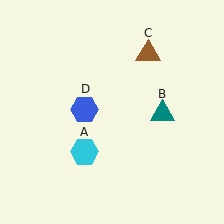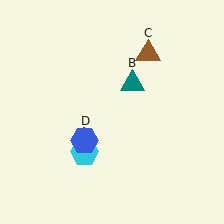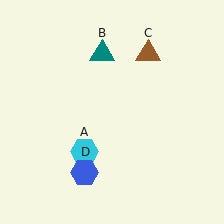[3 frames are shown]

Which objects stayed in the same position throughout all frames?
Cyan hexagon (object A) and brown triangle (object C) remained stationary.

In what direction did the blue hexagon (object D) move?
The blue hexagon (object D) moved down.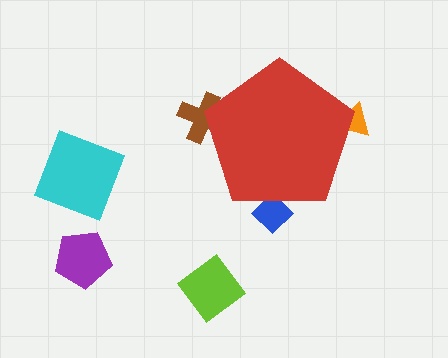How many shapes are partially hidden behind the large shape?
3 shapes are partially hidden.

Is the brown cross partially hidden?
Yes, the brown cross is partially hidden behind the red pentagon.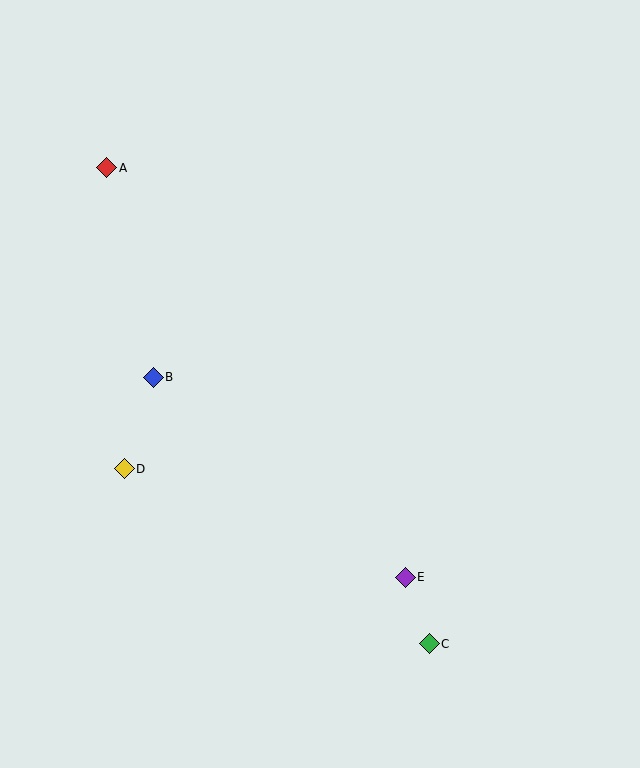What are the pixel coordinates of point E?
Point E is at (405, 577).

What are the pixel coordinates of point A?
Point A is at (107, 168).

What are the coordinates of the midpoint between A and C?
The midpoint between A and C is at (268, 406).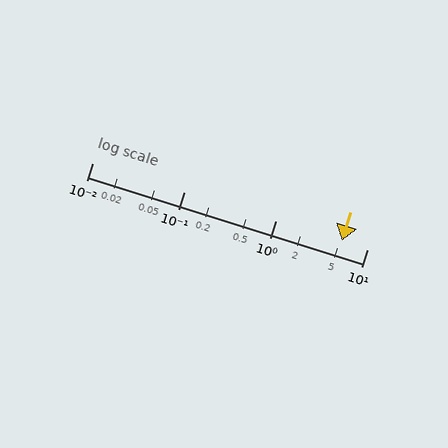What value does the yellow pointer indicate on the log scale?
The pointer indicates approximately 5.3.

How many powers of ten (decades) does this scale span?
The scale spans 3 decades, from 0.01 to 10.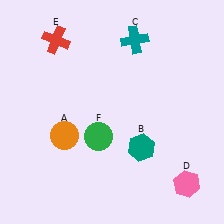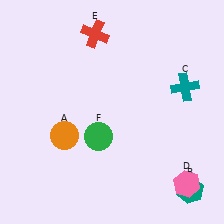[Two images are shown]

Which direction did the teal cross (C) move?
The teal cross (C) moved right.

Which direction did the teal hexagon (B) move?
The teal hexagon (B) moved right.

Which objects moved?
The objects that moved are: the teal hexagon (B), the teal cross (C), the red cross (E).